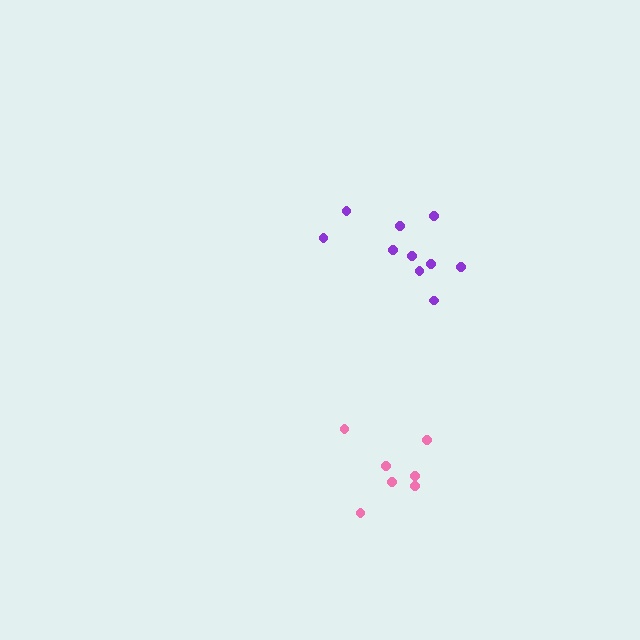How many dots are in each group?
Group 1: 10 dots, Group 2: 7 dots (17 total).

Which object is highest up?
The purple cluster is topmost.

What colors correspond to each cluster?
The clusters are colored: purple, pink.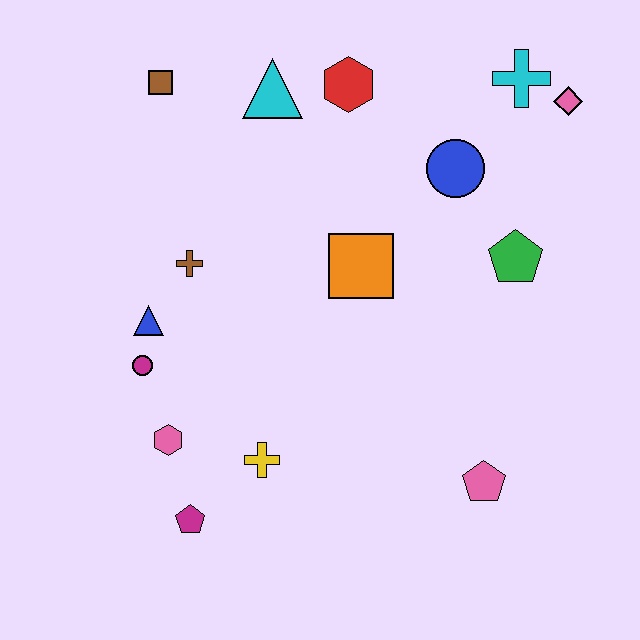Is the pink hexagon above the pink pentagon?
Yes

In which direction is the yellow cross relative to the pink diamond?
The yellow cross is below the pink diamond.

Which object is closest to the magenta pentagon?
The pink hexagon is closest to the magenta pentagon.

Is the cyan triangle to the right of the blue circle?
No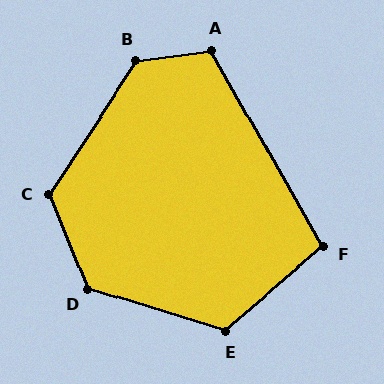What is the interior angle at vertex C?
Approximately 125 degrees (obtuse).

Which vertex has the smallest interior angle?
F, at approximately 101 degrees.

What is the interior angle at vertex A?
Approximately 112 degrees (obtuse).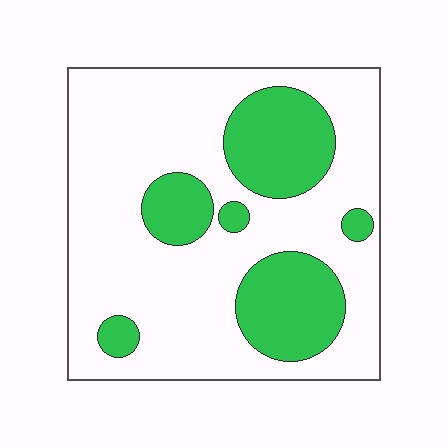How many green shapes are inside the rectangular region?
6.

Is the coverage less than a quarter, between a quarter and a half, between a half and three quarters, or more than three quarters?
Between a quarter and a half.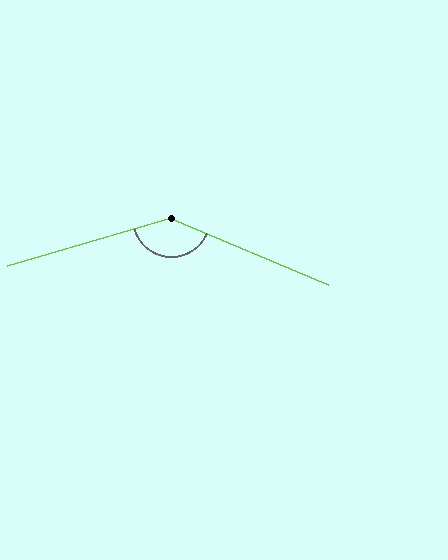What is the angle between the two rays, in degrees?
Approximately 141 degrees.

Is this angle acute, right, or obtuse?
It is obtuse.